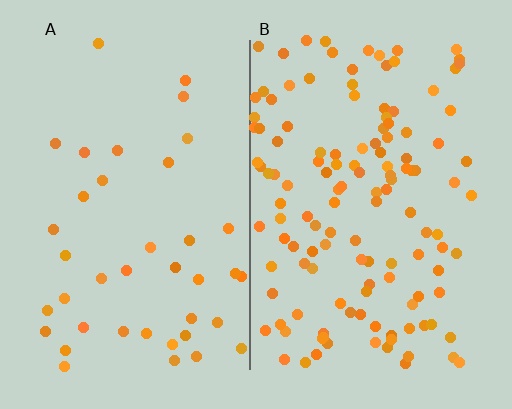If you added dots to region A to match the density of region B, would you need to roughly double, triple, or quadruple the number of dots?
Approximately triple.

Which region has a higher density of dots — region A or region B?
B (the right).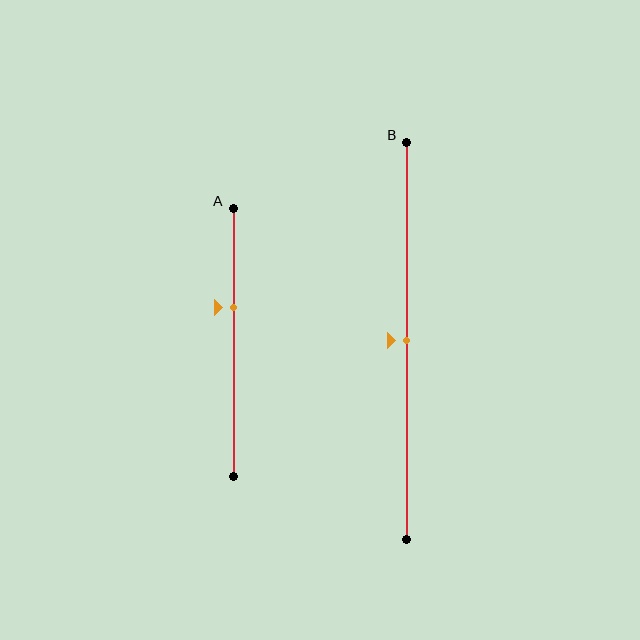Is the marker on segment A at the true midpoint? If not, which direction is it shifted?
No, the marker on segment A is shifted upward by about 13% of the segment length.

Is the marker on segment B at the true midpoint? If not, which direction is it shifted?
Yes, the marker on segment B is at the true midpoint.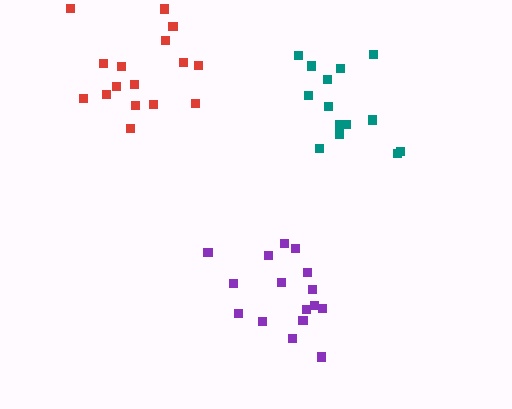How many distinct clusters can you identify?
There are 3 distinct clusters.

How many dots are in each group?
Group 1: 16 dots, Group 2: 16 dots, Group 3: 14 dots (46 total).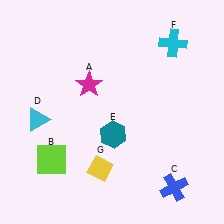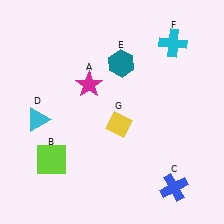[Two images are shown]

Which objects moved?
The objects that moved are: the teal hexagon (E), the yellow diamond (G).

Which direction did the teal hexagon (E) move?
The teal hexagon (E) moved up.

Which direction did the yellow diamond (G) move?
The yellow diamond (G) moved up.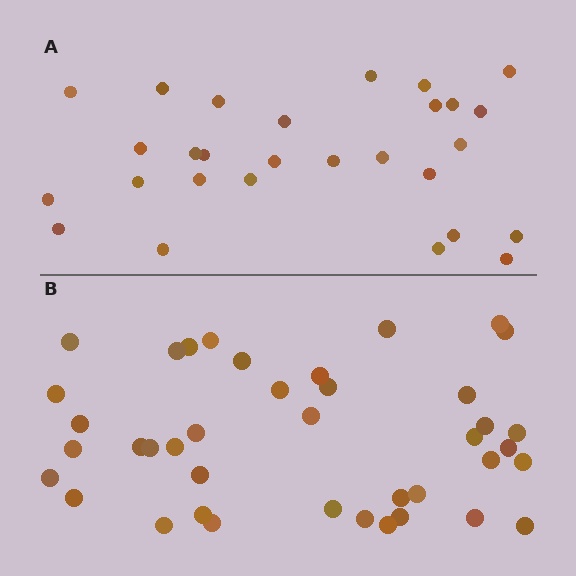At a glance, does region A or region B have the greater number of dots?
Region B (the bottom region) has more dots.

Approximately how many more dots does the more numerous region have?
Region B has roughly 12 or so more dots than region A.